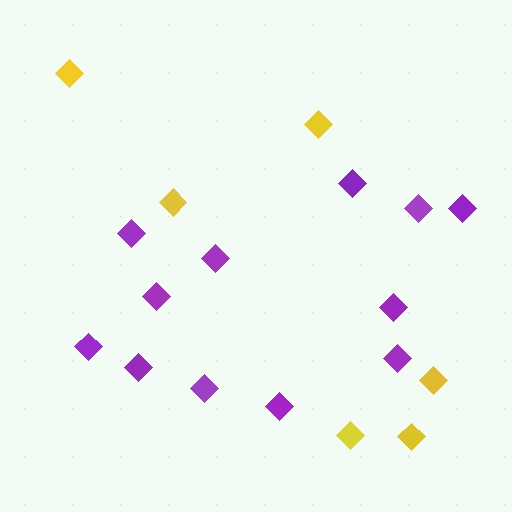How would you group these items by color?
There are 2 groups: one group of purple diamonds (12) and one group of yellow diamonds (6).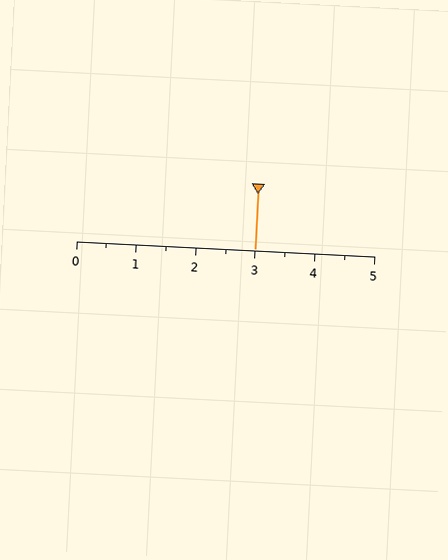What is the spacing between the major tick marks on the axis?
The major ticks are spaced 1 apart.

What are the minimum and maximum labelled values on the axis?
The axis runs from 0 to 5.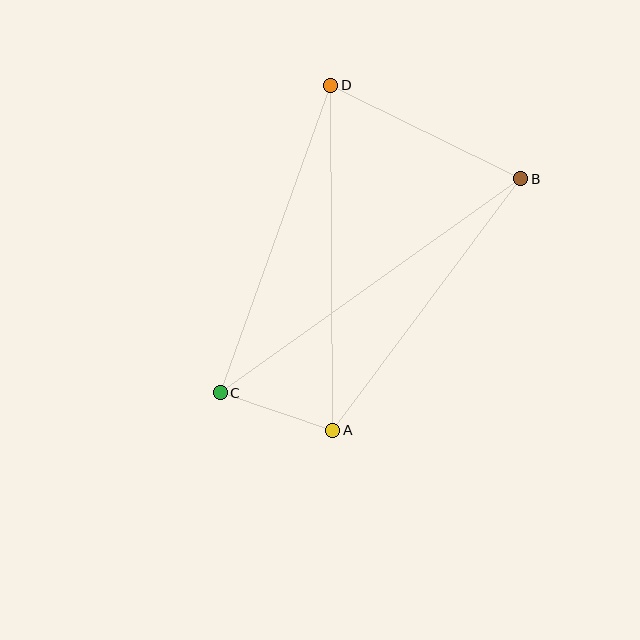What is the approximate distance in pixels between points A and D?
The distance between A and D is approximately 345 pixels.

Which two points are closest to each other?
Points A and C are closest to each other.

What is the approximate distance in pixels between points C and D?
The distance between C and D is approximately 327 pixels.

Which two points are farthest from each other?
Points B and C are farthest from each other.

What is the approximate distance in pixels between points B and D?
The distance between B and D is approximately 212 pixels.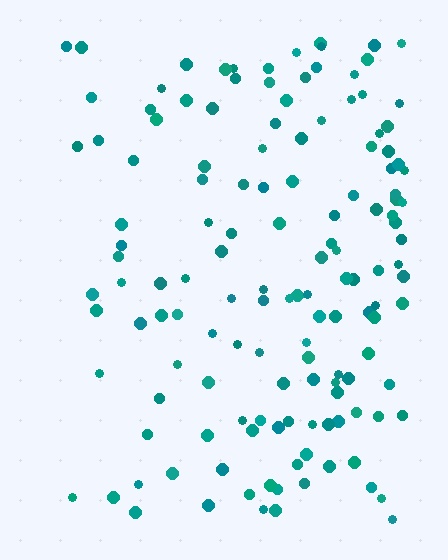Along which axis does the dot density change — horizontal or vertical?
Horizontal.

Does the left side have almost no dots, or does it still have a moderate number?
Still a moderate number, just noticeably fewer than the right.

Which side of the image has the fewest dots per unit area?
The left.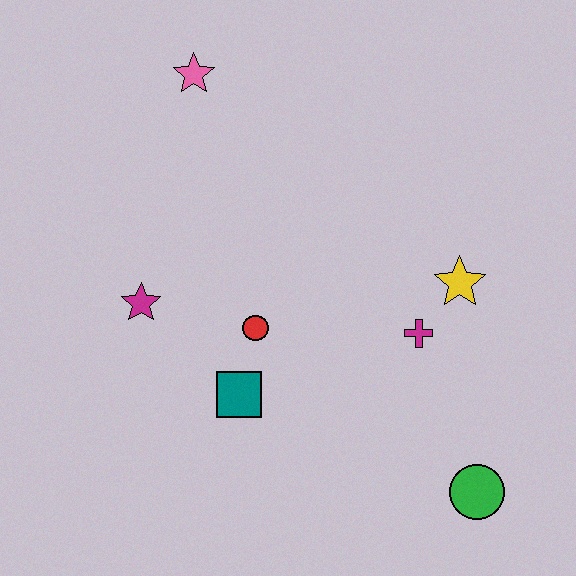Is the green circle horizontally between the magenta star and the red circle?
No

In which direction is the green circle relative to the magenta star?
The green circle is to the right of the magenta star.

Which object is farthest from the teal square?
The pink star is farthest from the teal square.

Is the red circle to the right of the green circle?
No